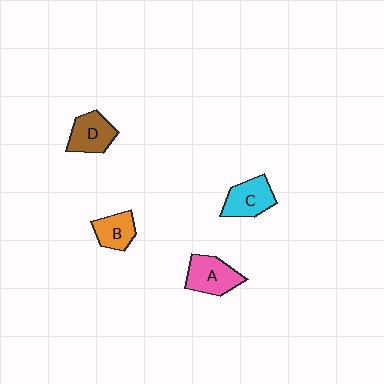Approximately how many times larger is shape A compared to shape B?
Approximately 1.4 times.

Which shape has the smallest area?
Shape B (orange).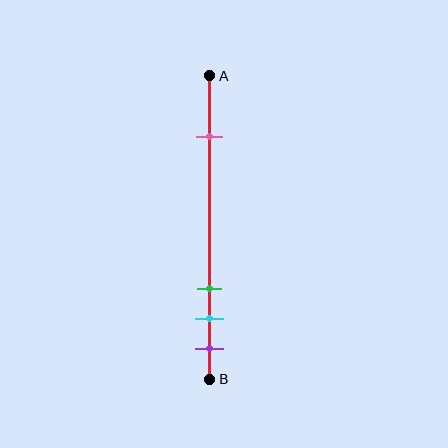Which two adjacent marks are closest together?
The cyan and purple marks are the closest adjacent pair.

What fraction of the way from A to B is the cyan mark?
The cyan mark is approximately 80% (0.8) of the way from A to B.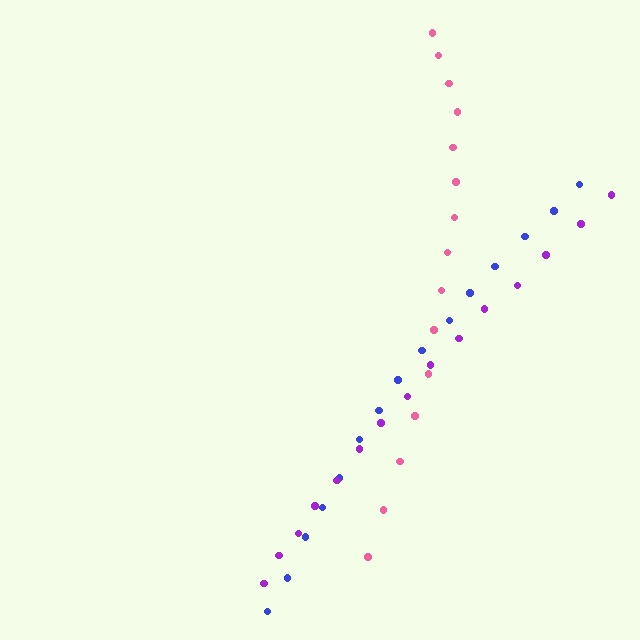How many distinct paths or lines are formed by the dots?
There are 3 distinct paths.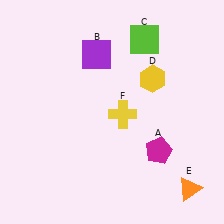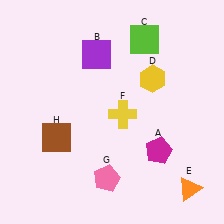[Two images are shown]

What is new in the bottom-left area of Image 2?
A pink pentagon (G) was added in the bottom-left area of Image 2.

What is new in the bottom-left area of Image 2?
A brown square (H) was added in the bottom-left area of Image 2.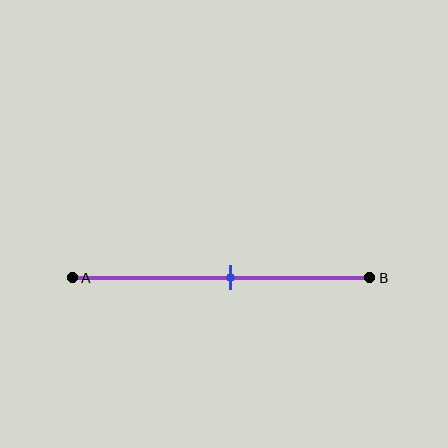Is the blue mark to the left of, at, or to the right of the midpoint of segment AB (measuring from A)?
The blue mark is to the right of the midpoint of segment AB.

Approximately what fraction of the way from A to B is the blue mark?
The blue mark is approximately 55% of the way from A to B.